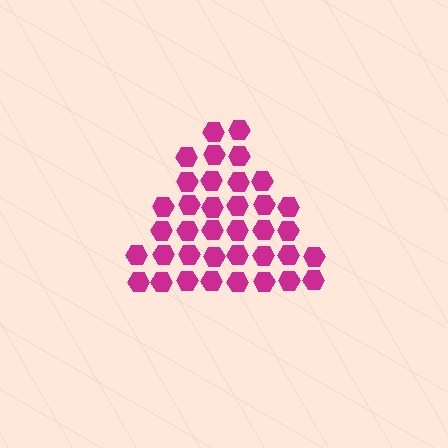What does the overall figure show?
The overall figure shows a triangle.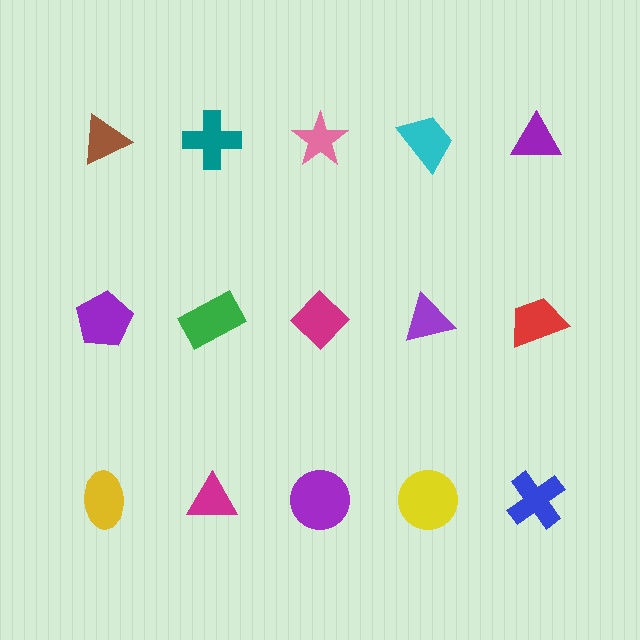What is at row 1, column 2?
A teal cross.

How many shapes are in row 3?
5 shapes.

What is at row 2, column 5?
A red trapezoid.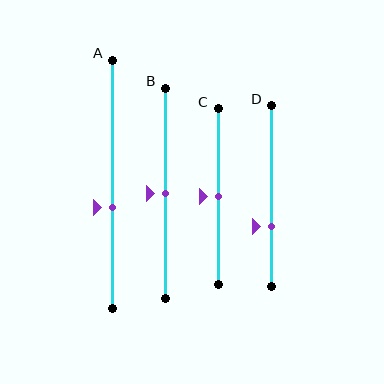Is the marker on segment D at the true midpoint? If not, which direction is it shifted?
No, the marker on segment D is shifted downward by about 17% of the segment length.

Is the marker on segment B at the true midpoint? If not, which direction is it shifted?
Yes, the marker on segment B is at the true midpoint.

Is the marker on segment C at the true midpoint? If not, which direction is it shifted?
Yes, the marker on segment C is at the true midpoint.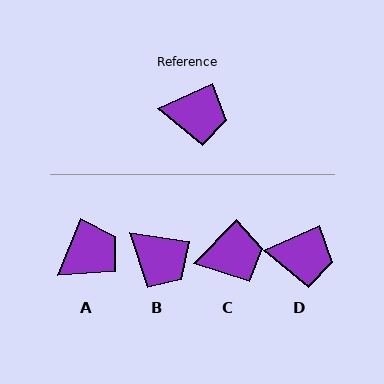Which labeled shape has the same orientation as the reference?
D.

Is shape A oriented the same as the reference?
No, it is off by about 43 degrees.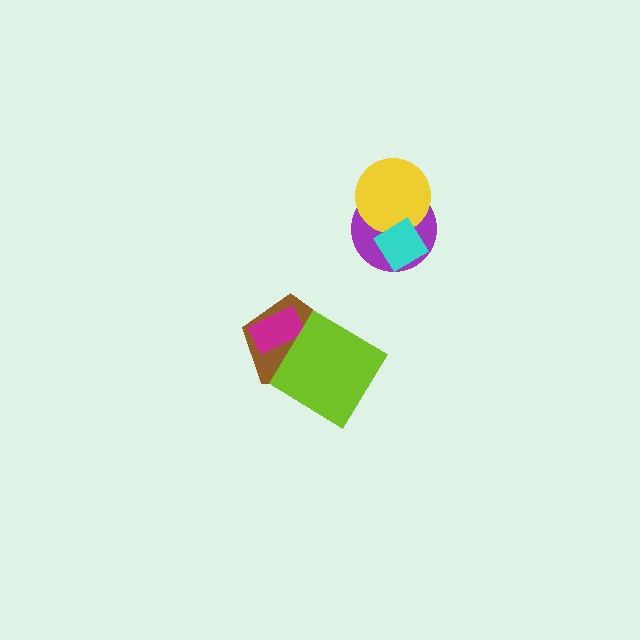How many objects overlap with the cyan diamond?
2 objects overlap with the cyan diamond.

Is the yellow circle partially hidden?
Yes, it is partially covered by another shape.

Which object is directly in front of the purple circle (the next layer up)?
The yellow circle is directly in front of the purple circle.